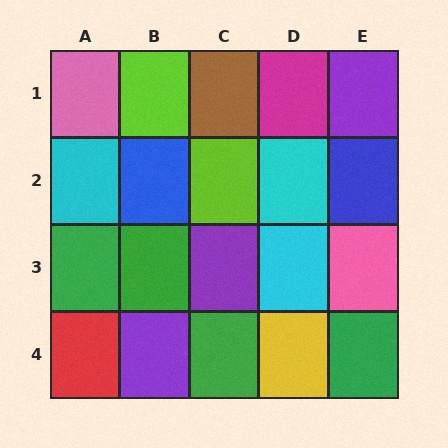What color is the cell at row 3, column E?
Pink.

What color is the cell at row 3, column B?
Green.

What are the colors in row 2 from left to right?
Cyan, blue, lime, cyan, blue.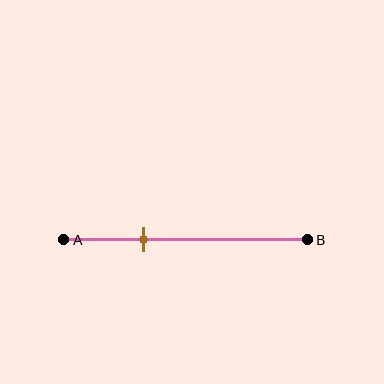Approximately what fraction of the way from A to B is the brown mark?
The brown mark is approximately 35% of the way from A to B.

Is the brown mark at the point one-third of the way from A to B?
Yes, the mark is approximately at the one-third point.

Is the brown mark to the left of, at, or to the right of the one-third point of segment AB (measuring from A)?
The brown mark is approximately at the one-third point of segment AB.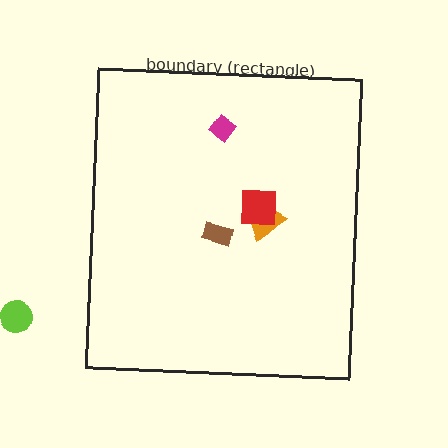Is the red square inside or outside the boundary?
Inside.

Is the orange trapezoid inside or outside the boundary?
Inside.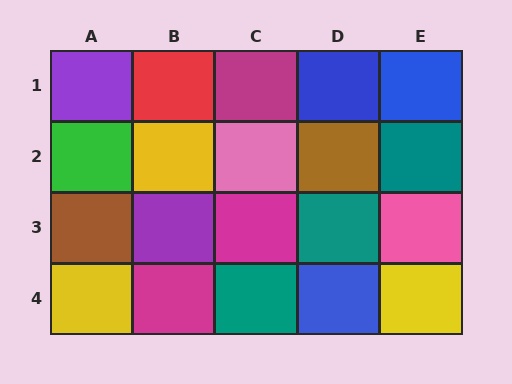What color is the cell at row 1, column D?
Blue.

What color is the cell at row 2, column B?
Yellow.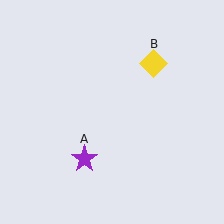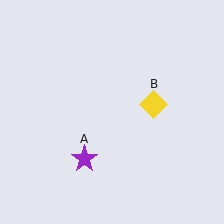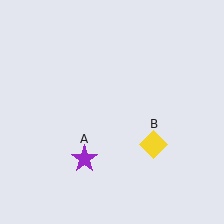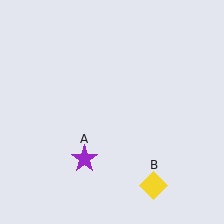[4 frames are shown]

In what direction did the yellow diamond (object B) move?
The yellow diamond (object B) moved down.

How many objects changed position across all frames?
1 object changed position: yellow diamond (object B).